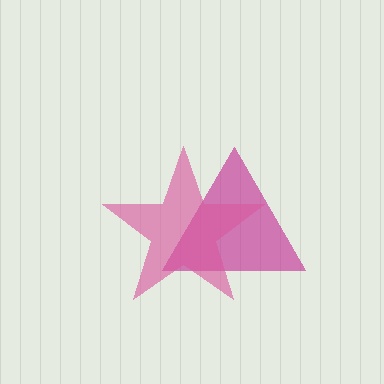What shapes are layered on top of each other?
The layered shapes are: a magenta triangle, a pink star.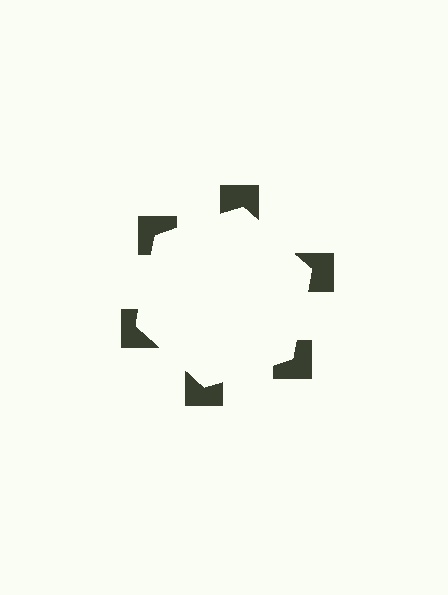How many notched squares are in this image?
There are 6 — one at each vertex of the illusory hexagon.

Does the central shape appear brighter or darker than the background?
It typically appears slightly brighter than the background, even though no actual brightness change is drawn.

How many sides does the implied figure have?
6 sides.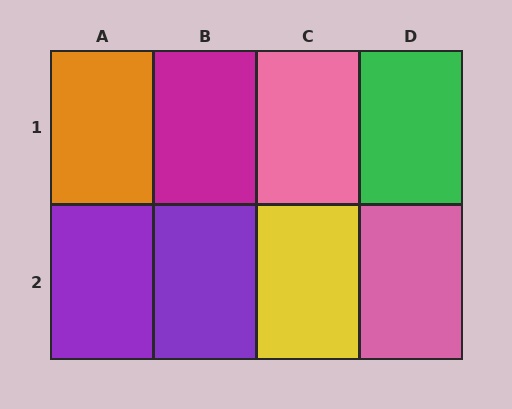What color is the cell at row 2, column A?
Purple.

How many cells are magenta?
1 cell is magenta.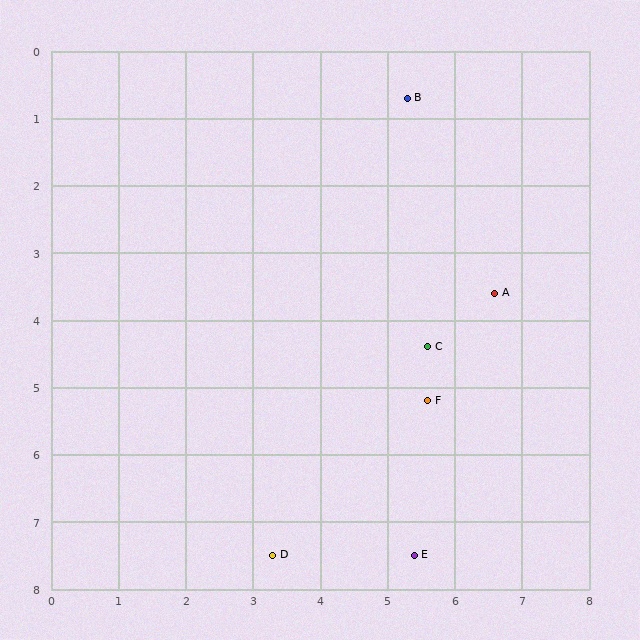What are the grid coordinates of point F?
Point F is at approximately (5.6, 5.2).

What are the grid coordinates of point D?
Point D is at approximately (3.3, 7.5).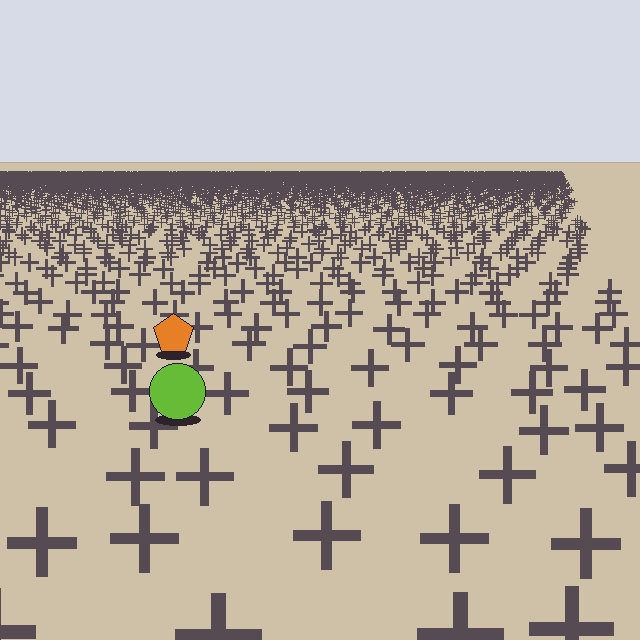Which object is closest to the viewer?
The lime circle is closest. The texture marks near it are larger and more spread out.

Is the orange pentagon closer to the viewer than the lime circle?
No. The lime circle is closer — you can tell from the texture gradient: the ground texture is coarser near it.